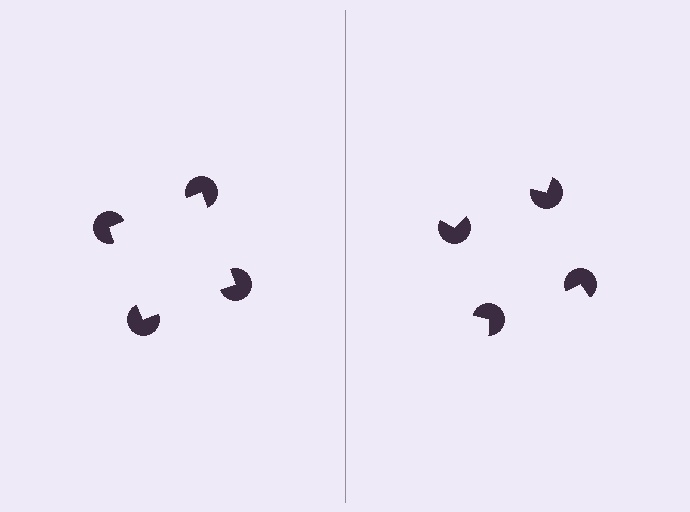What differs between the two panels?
The pac-man discs are positioned identically on both sides; only the wedge orientations differ. On the left they align to a square; on the right they are misaligned.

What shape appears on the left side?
An illusory square.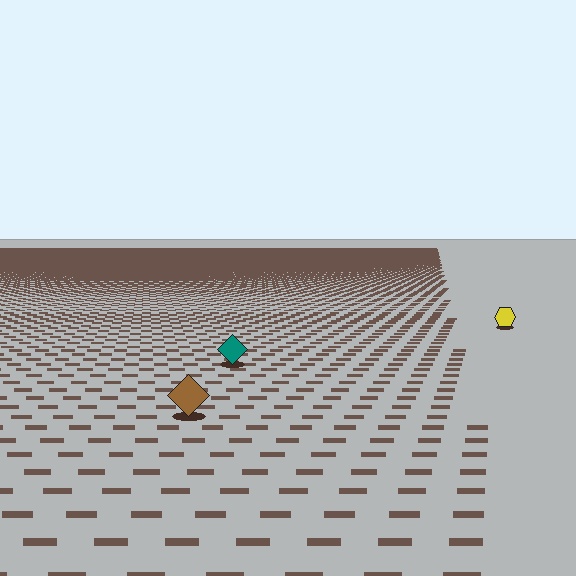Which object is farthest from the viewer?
The yellow hexagon is farthest from the viewer. It appears smaller and the ground texture around it is denser.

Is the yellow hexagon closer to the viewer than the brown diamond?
No. The brown diamond is closer — you can tell from the texture gradient: the ground texture is coarser near it.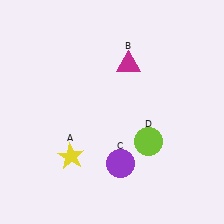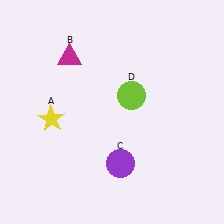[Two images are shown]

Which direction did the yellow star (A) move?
The yellow star (A) moved up.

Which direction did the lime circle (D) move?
The lime circle (D) moved up.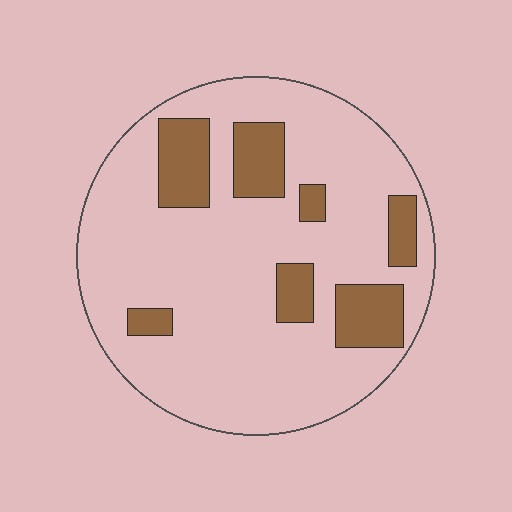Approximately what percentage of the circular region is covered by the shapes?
Approximately 20%.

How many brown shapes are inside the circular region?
7.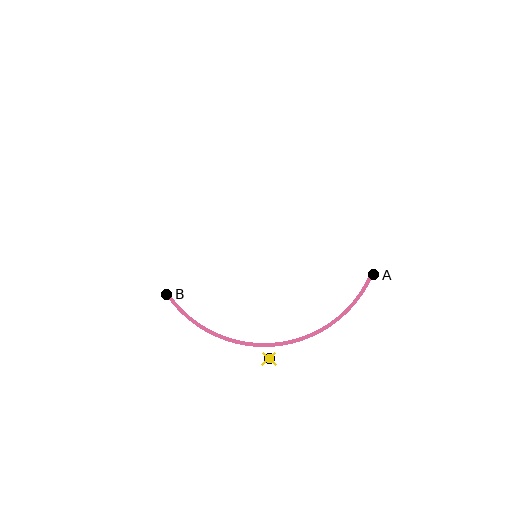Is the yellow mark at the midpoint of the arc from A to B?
No — the yellow mark does not lie on the arc at all. It sits slightly outside the curve.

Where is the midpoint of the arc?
The arc midpoint is the point on the curve farthest from the straight line joining A and B. It sits below that line.